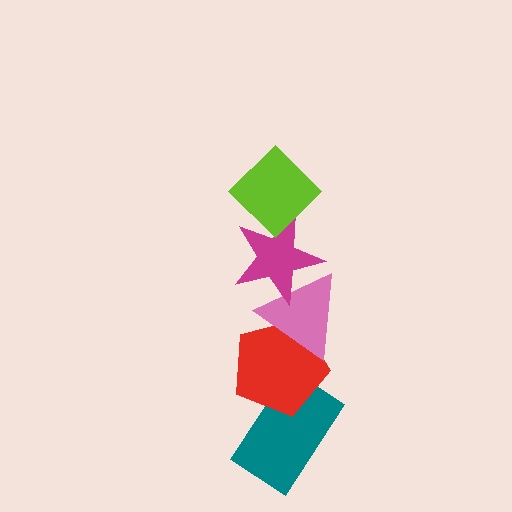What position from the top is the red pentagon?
The red pentagon is 4th from the top.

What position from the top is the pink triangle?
The pink triangle is 3rd from the top.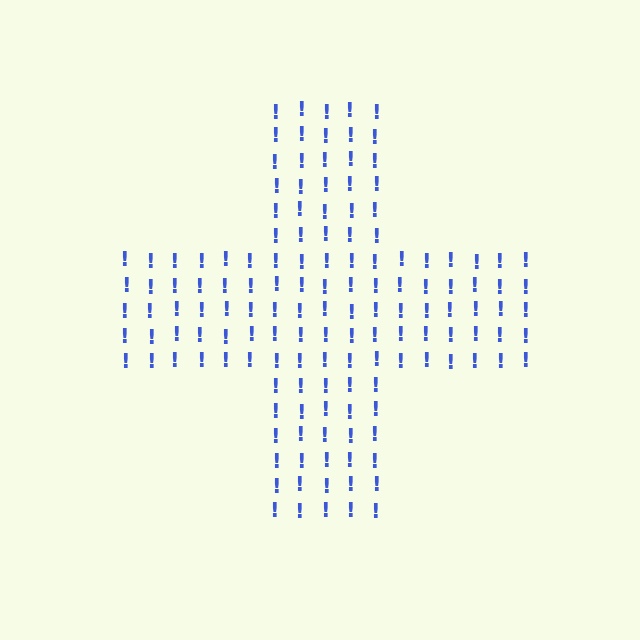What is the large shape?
The large shape is a cross.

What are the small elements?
The small elements are exclamation marks.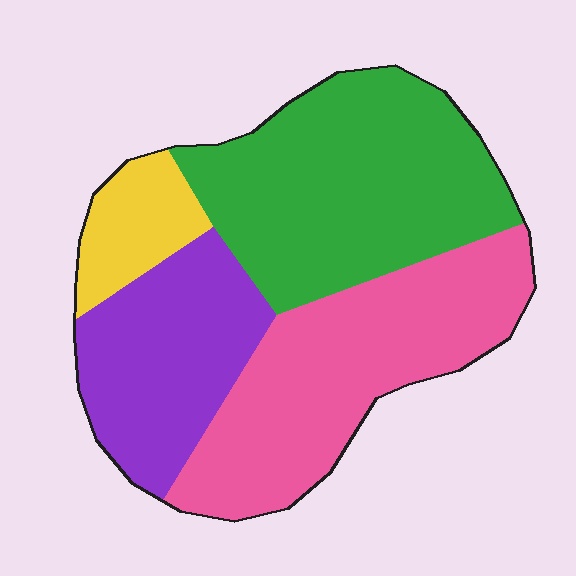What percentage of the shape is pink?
Pink covers roughly 35% of the shape.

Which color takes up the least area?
Yellow, at roughly 10%.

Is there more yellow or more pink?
Pink.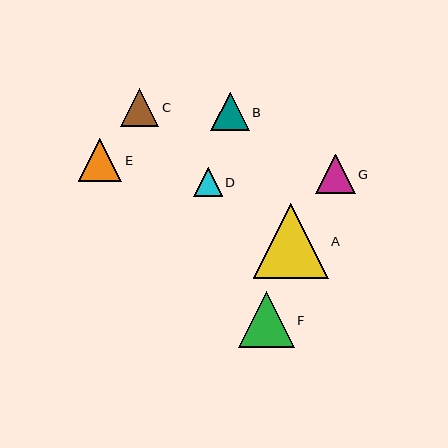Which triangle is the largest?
Triangle A is the largest with a size of approximately 75 pixels.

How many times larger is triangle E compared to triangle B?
Triangle E is approximately 1.1 times the size of triangle B.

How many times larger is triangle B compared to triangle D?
Triangle B is approximately 1.4 times the size of triangle D.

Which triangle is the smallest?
Triangle D is the smallest with a size of approximately 28 pixels.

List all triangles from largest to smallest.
From largest to smallest: A, F, E, G, B, C, D.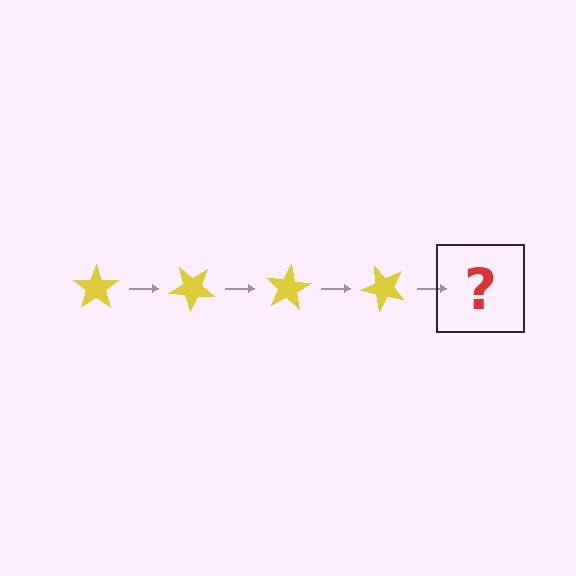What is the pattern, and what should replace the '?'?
The pattern is that the star rotates 40 degrees each step. The '?' should be a yellow star rotated 160 degrees.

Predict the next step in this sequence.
The next step is a yellow star rotated 160 degrees.